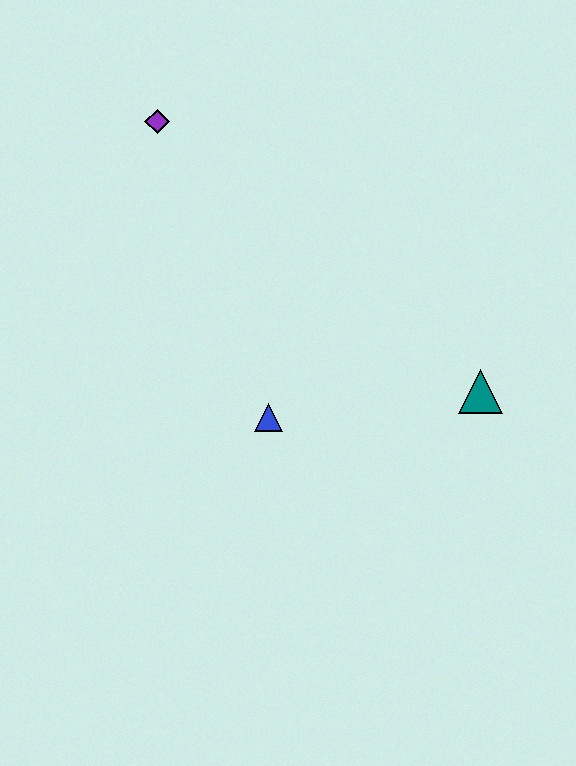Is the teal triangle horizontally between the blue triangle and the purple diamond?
No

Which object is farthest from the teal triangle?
The purple diamond is farthest from the teal triangle.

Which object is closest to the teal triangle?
The blue triangle is closest to the teal triangle.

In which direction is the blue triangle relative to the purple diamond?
The blue triangle is below the purple diamond.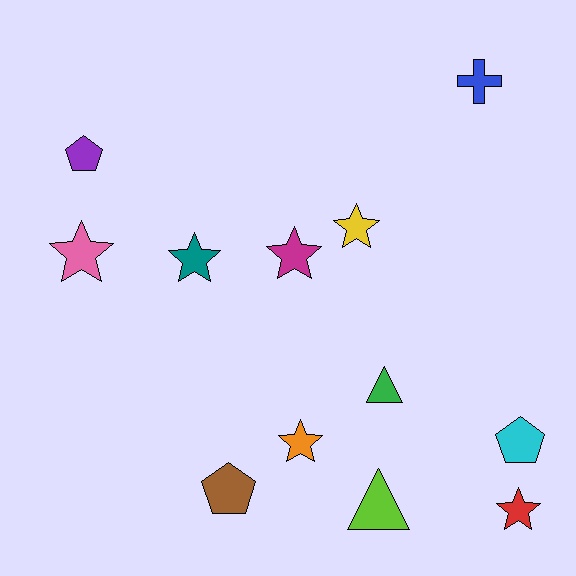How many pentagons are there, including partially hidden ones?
There are 3 pentagons.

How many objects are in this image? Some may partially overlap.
There are 12 objects.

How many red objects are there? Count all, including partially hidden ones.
There is 1 red object.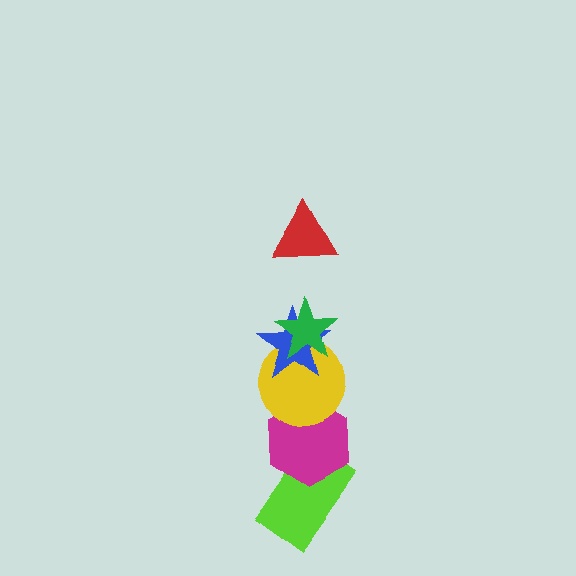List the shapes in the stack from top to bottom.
From top to bottom: the red triangle, the green star, the blue star, the yellow circle, the magenta hexagon, the lime rectangle.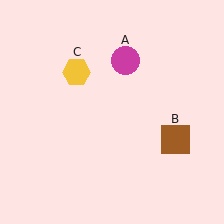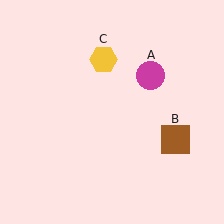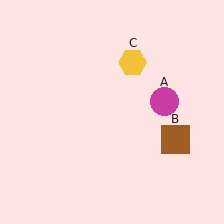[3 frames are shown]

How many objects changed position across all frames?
2 objects changed position: magenta circle (object A), yellow hexagon (object C).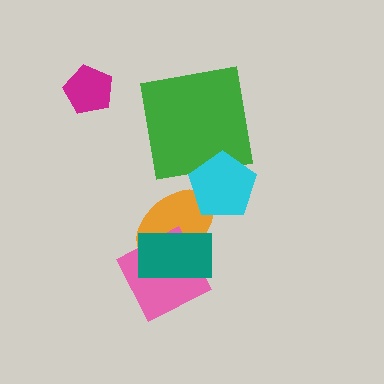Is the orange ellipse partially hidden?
Yes, it is partially covered by another shape.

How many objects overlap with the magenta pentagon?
0 objects overlap with the magenta pentagon.